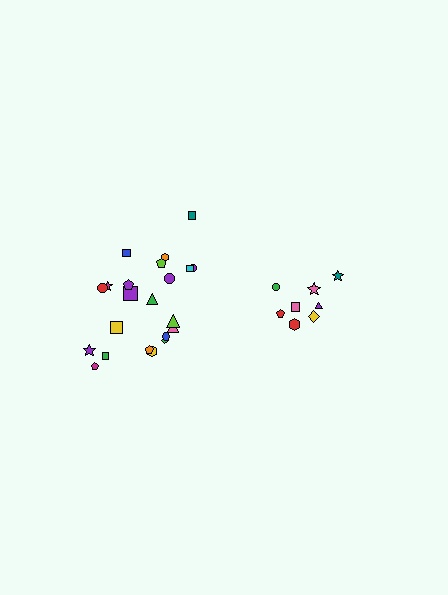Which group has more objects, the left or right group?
The left group.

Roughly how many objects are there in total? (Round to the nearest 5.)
Roughly 30 objects in total.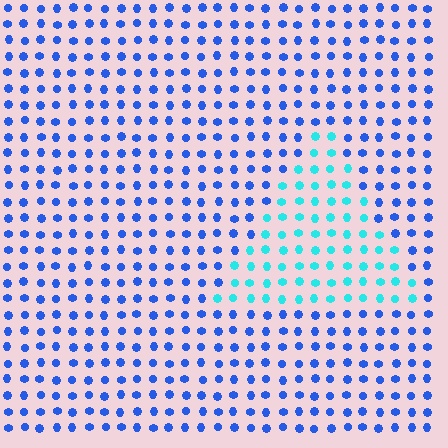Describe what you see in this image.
The image is filled with small blue elements in a uniform arrangement. A triangle-shaped region is visible where the elements are tinted to a slightly different hue, forming a subtle color boundary.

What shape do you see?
I see a triangle.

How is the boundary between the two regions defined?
The boundary is defined purely by a slight shift in hue (about 44 degrees). Spacing, size, and orientation are identical on both sides.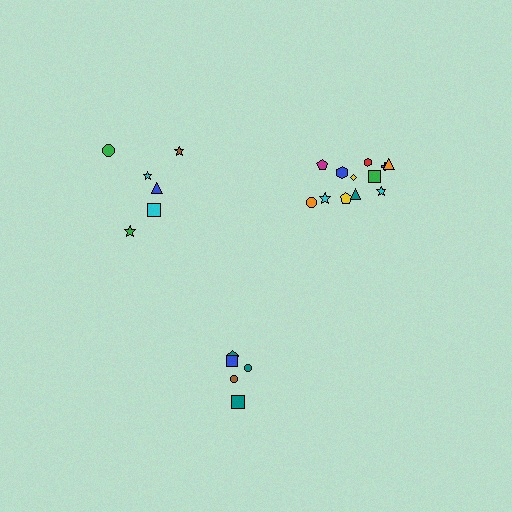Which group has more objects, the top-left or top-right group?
The top-right group.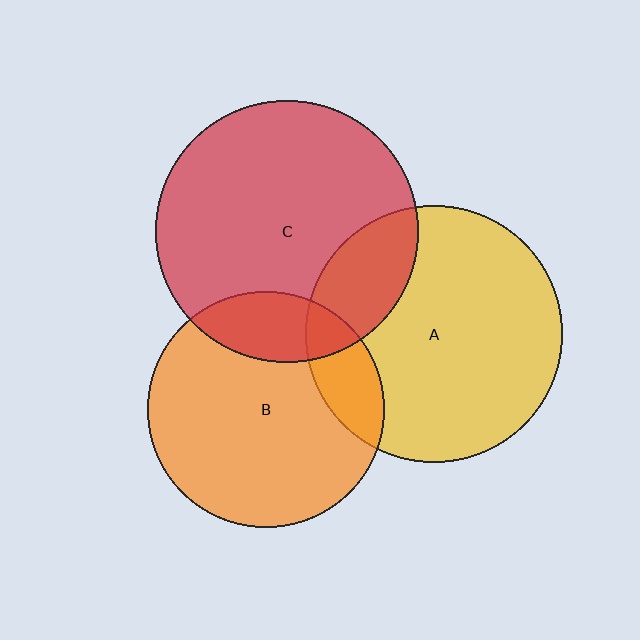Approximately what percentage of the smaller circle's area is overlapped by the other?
Approximately 20%.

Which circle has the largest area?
Circle C (red).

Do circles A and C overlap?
Yes.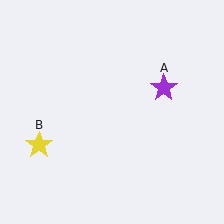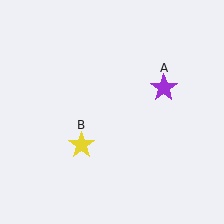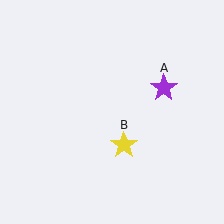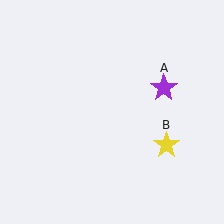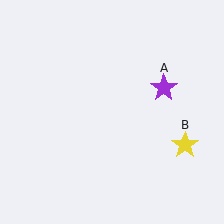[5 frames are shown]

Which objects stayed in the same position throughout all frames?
Purple star (object A) remained stationary.